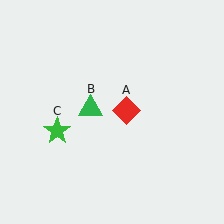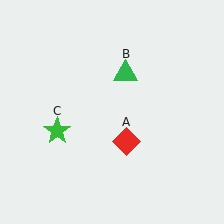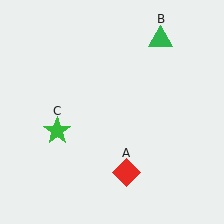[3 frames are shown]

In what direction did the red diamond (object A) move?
The red diamond (object A) moved down.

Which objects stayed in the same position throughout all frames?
Green star (object C) remained stationary.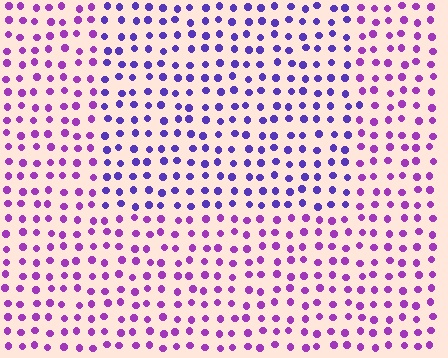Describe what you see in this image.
The image is filled with small purple elements in a uniform arrangement. A rectangle-shaped region is visible where the elements are tinted to a slightly different hue, forming a subtle color boundary.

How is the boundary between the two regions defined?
The boundary is defined purely by a slight shift in hue (about 34 degrees). Spacing, size, and orientation are identical on both sides.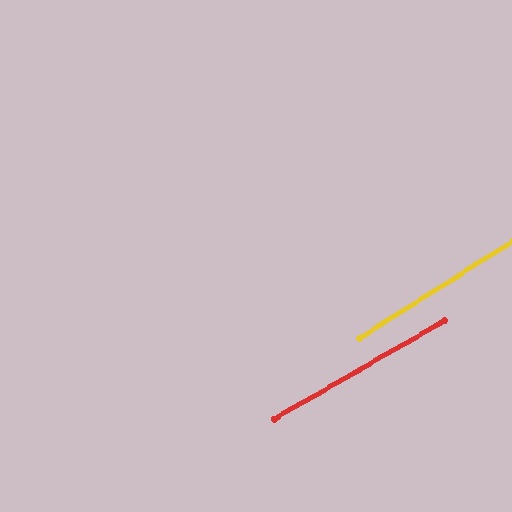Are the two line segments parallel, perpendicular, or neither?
Parallel — their directions differ by only 1.9°.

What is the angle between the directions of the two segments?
Approximately 2 degrees.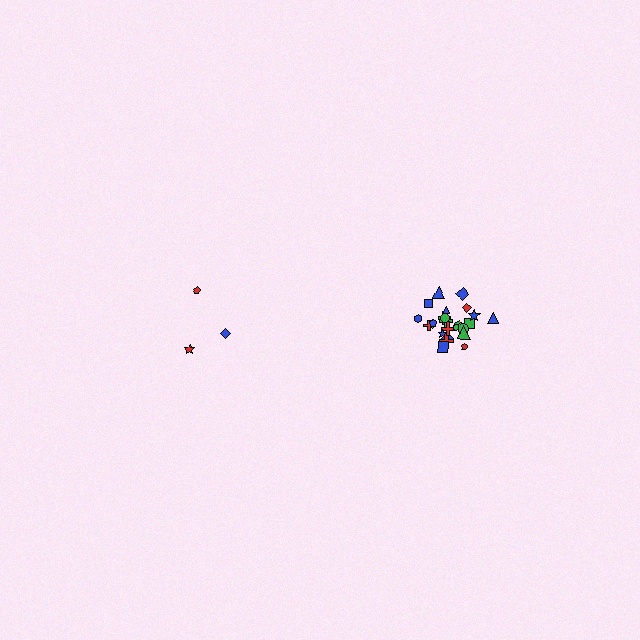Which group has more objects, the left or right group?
The right group.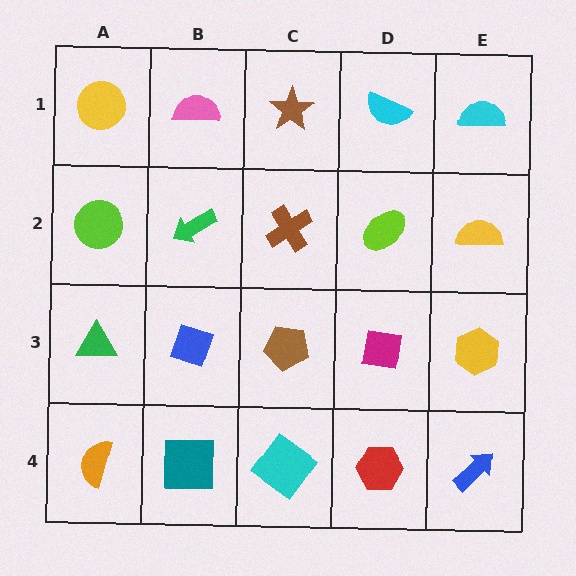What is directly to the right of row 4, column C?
A red hexagon.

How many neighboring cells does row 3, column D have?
4.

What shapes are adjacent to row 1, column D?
A lime ellipse (row 2, column D), a brown star (row 1, column C), a cyan semicircle (row 1, column E).